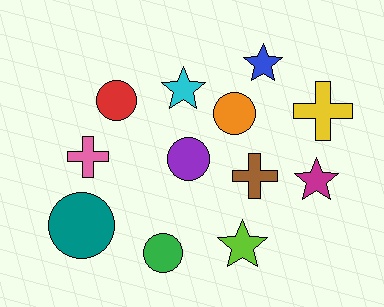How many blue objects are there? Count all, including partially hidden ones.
There is 1 blue object.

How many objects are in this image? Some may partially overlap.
There are 12 objects.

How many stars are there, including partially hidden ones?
There are 4 stars.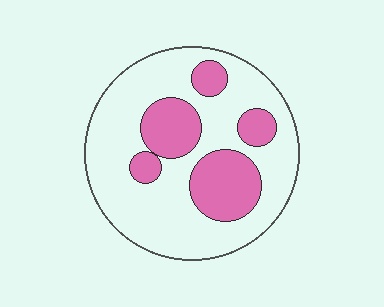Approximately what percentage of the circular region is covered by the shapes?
Approximately 30%.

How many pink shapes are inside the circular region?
5.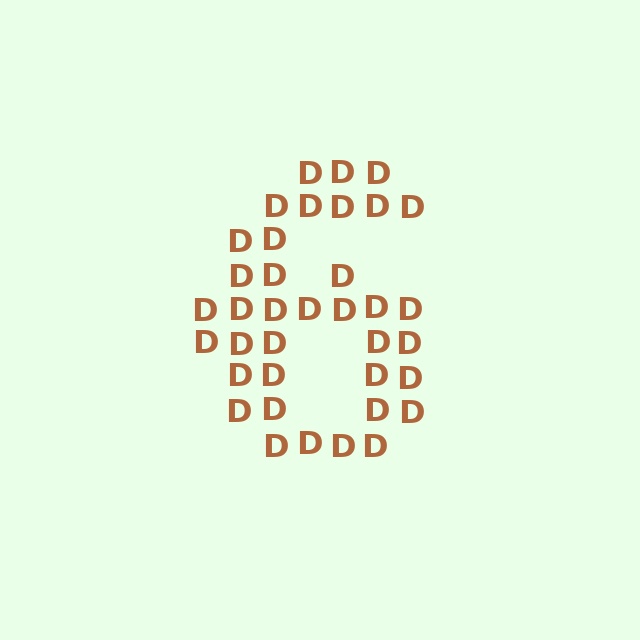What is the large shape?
The large shape is the digit 6.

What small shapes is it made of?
It is made of small letter D's.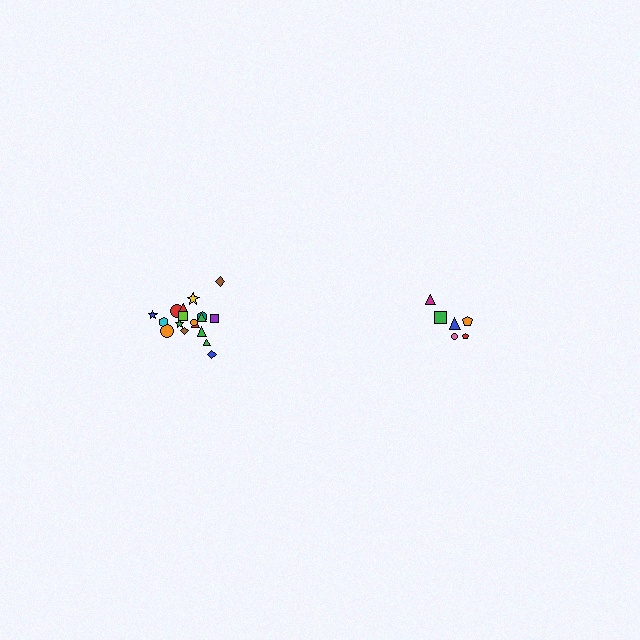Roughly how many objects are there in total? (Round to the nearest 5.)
Roughly 25 objects in total.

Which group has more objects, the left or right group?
The left group.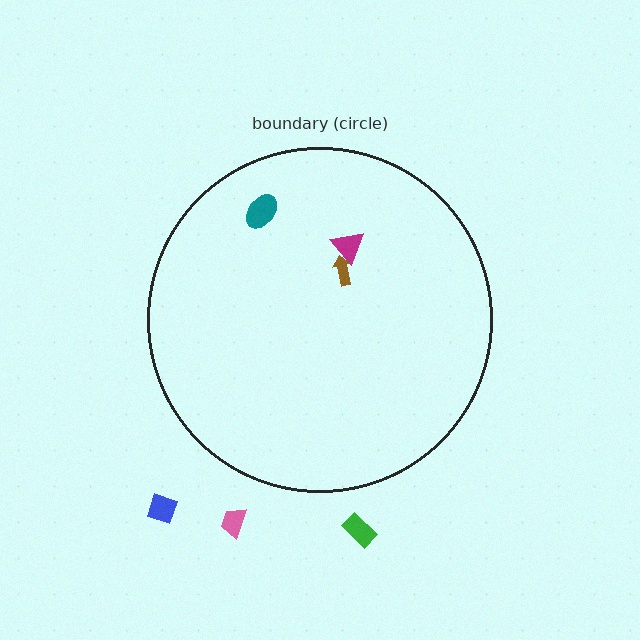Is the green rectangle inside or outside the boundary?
Outside.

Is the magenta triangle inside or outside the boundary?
Inside.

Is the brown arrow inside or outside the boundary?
Inside.